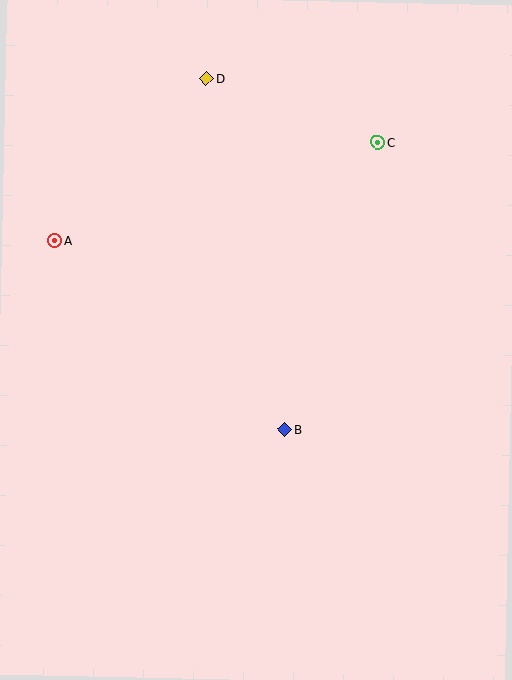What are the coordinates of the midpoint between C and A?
The midpoint between C and A is at (216, 191).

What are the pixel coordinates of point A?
Point A is at (55, 240).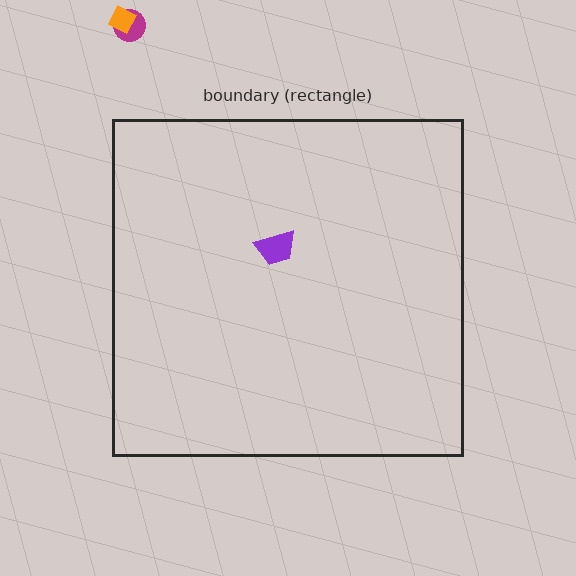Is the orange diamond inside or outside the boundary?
Outside.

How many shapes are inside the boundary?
1 inside, 2 outside.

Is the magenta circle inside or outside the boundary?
Outside.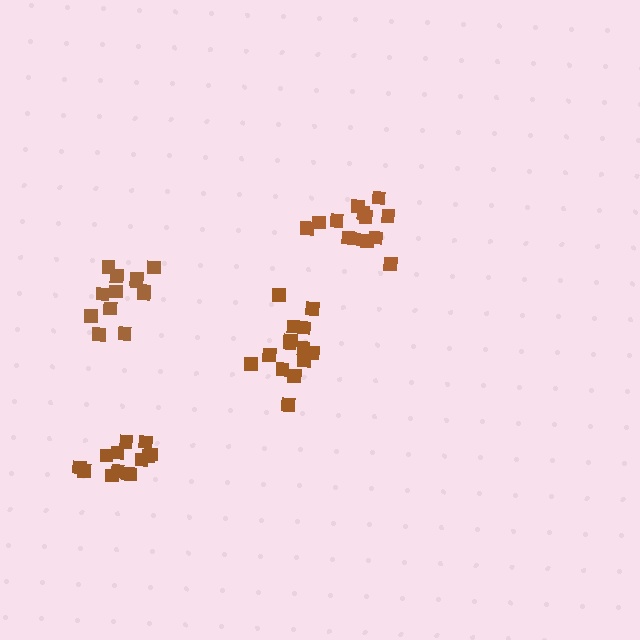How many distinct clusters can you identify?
There are 4 distinct clusters.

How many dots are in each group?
Group 1: 13 dots, Group 2: 13 dots, Group 3: 14 dots, Group 4: 13 dots (53 total).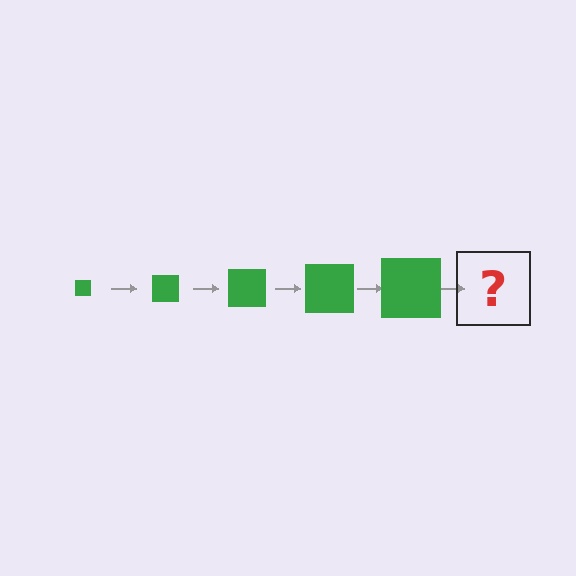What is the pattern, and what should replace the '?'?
The pattern is that the square gets progressively larger each step. The '?' should be a green square, larger than the previous one.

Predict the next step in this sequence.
The next step is a green square, larger than the previous one.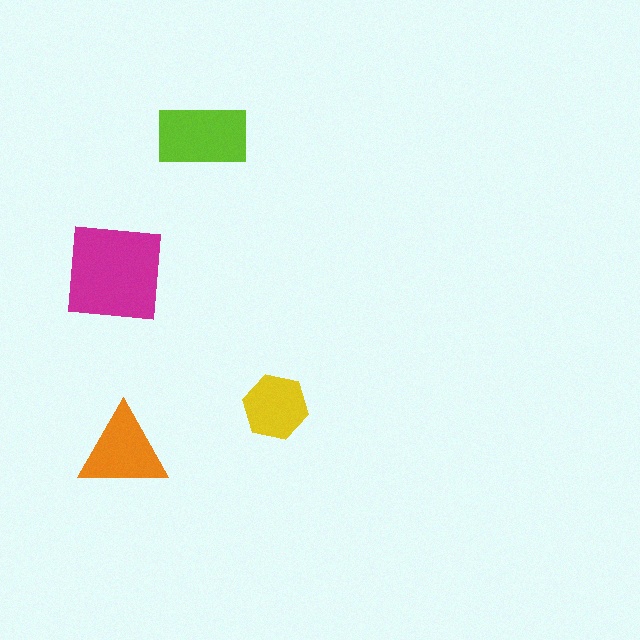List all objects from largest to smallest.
The magenta square, the lime rectangle, the orange triangle, the yellow hexagon.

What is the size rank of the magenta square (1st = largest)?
1st.